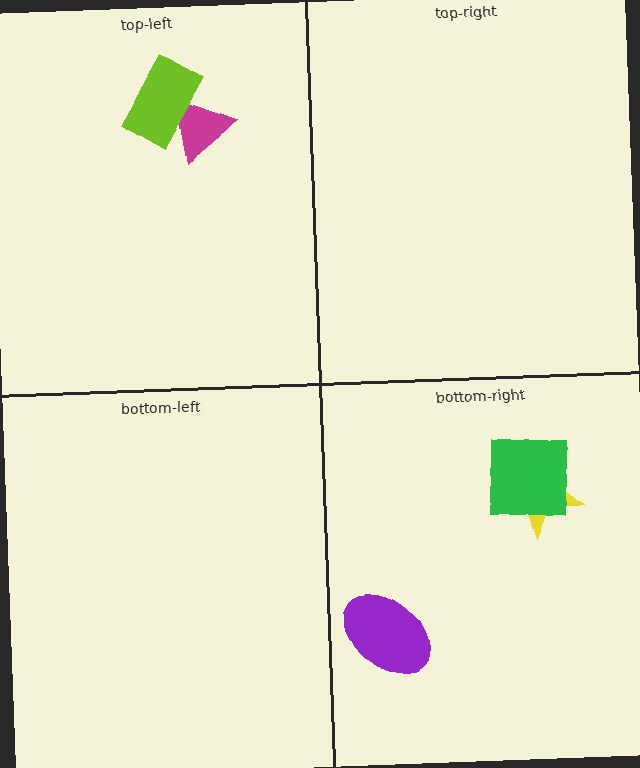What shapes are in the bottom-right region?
The yellow star, the purple ellipse, the green square.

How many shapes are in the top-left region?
2.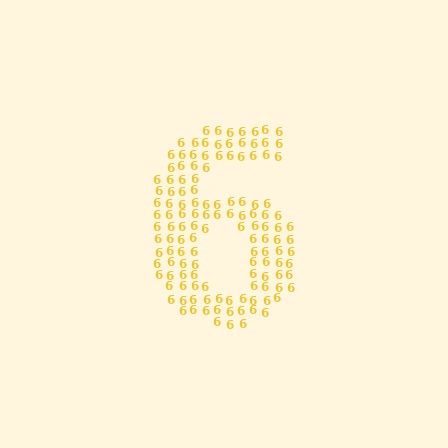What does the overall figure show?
The overall figure shows the digit 6.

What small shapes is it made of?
It is made of small digit 6's.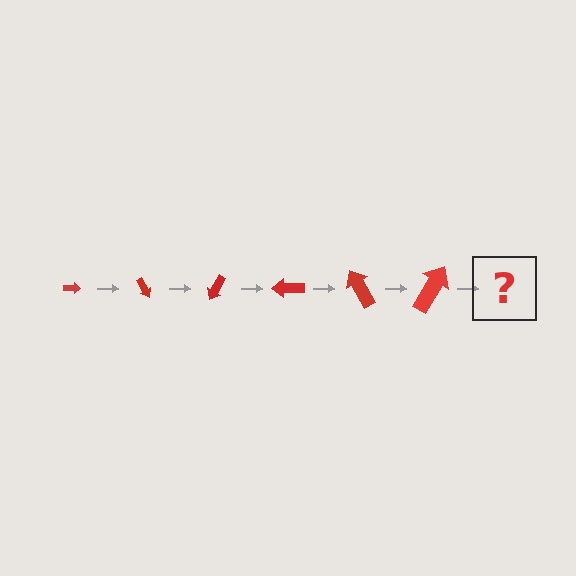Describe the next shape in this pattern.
It should be an arrow, larger than the previous one and rotated 360 degrees from the start.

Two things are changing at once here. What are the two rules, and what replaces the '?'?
The two rules are that the arrow grows larger each step and it rotates 60 degrees each step. The '?' should be an arrow, larger than the previous one and rotated 360 degrees from the start.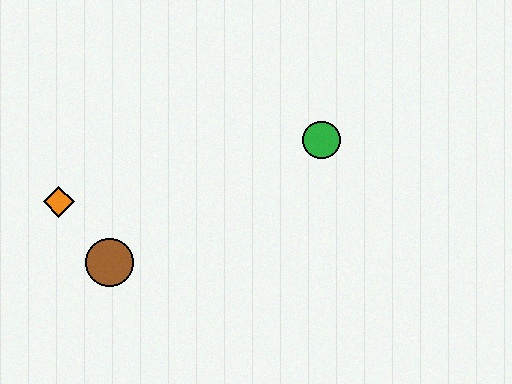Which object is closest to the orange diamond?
The brown circle is closest to the orange diamond.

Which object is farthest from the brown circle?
The green circle is farthest from the brown circle.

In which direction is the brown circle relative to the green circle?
The brown circle is to the left of the green circle.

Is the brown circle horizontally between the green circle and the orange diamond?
Yes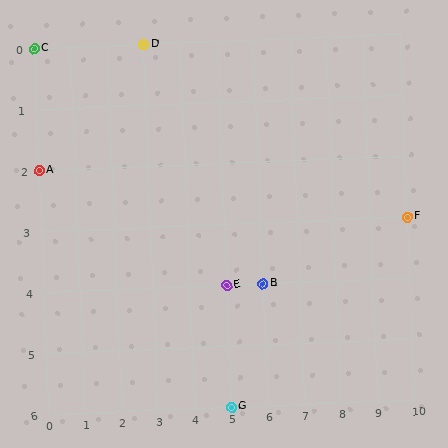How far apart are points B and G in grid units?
Points B and G are 1 column and 2 rows apart (about 2.2 grid units diagonally).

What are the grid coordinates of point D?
Point D is at grid coordinates (3, 0).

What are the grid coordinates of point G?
Point G is at grid coordinates (5, 6).